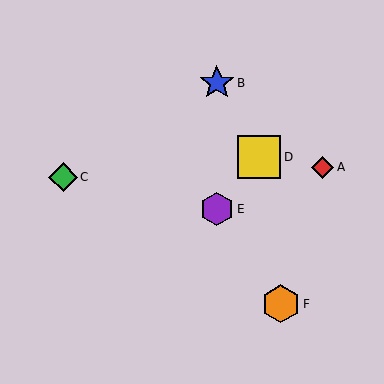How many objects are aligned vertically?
2 objects (B, E) are aligned vertically.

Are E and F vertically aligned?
No, E is at x≈217 and F is at x≈281.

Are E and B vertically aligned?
Yes, both are at x≈217.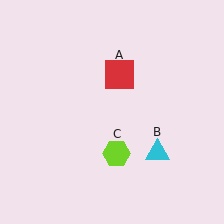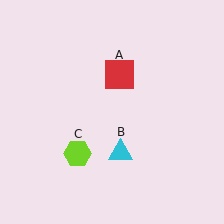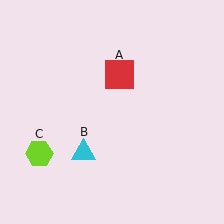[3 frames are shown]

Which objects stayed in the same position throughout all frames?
Red square (object A) remained stationary.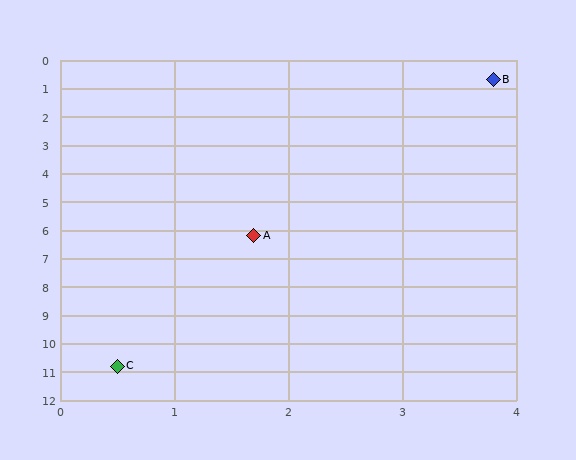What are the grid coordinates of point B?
Point B is at approximately (3.8, 0.7).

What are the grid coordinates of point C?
Point C is at approximately (0.5, 10.8).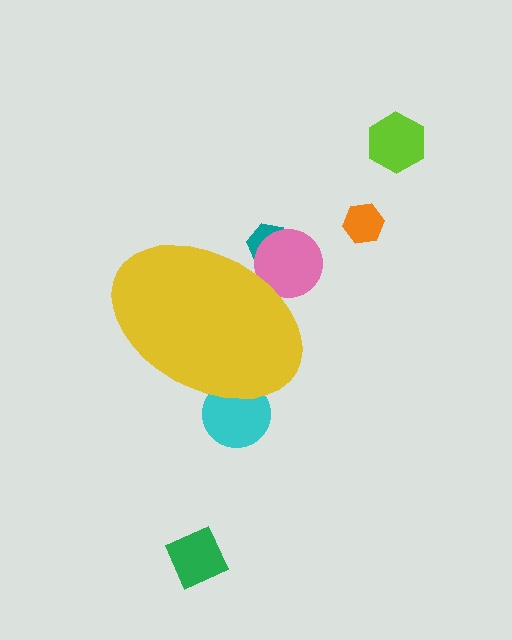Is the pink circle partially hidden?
Yes, the pink circle is partially hidden behind the yellow ellipse.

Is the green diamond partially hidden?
No, the green diamond is fully visible.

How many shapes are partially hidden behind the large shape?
3 shapes are partially hidden.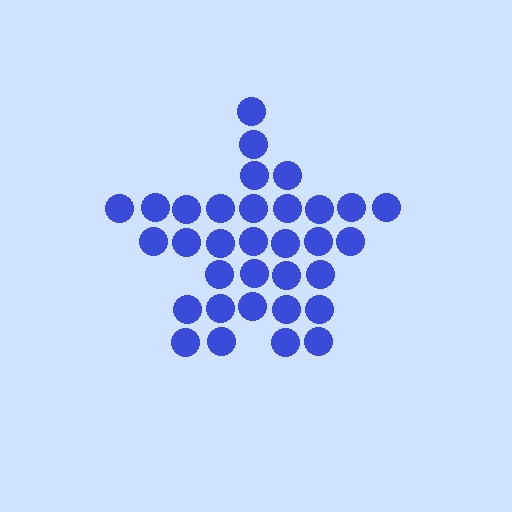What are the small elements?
The small elements are circles.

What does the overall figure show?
The overall figure shows a star.